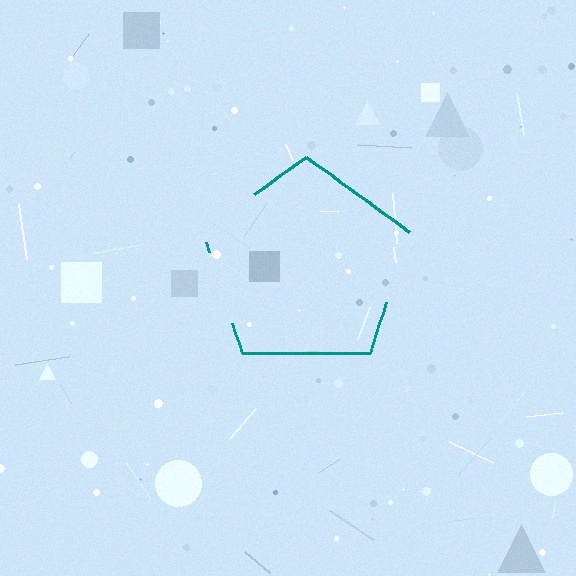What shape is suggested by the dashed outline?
The dashed outline suggests a pentagon.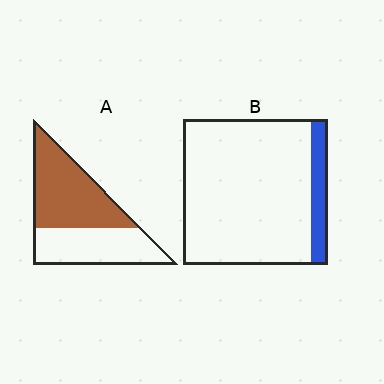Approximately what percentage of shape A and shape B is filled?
A is approximately 55% and B is approximately 10%.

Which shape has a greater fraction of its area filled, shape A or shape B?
Shape A.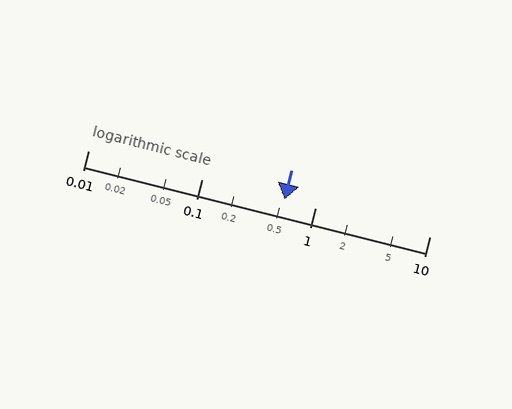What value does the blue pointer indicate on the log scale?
The pointer indicates approximately 0.53.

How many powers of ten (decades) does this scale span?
The scale spans 3 decades, from 0.01 to 10.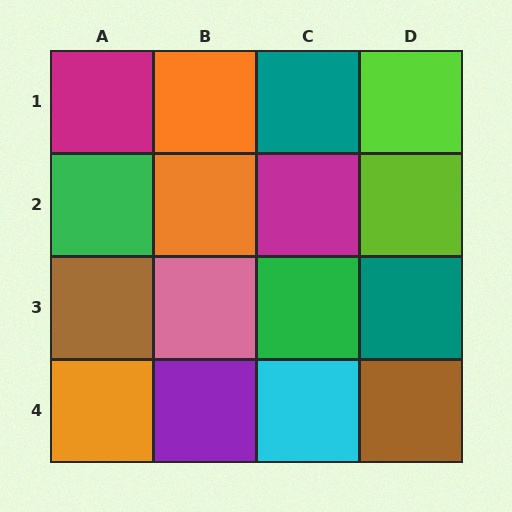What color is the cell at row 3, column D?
Teal.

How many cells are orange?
3 cells are orange.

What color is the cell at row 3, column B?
Pink.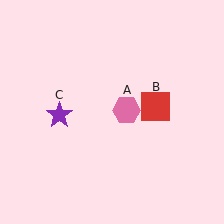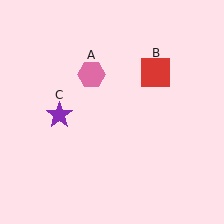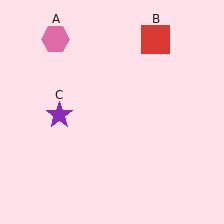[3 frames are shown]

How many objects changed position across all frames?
2 objects changed position: pink hexagon (object A), red square (object B).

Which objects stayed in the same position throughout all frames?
Purple star (object C) remained stationary.